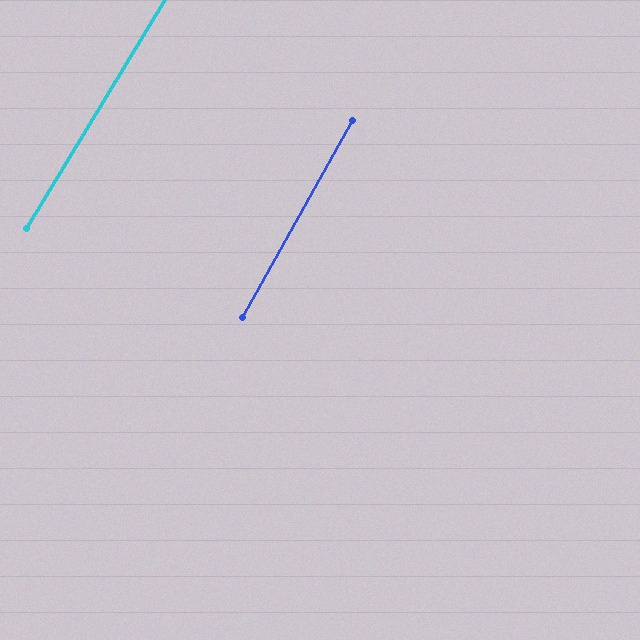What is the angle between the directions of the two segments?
Approximately 2 degrees.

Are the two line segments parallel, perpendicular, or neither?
Parallel — their directions differ by only 2.0°.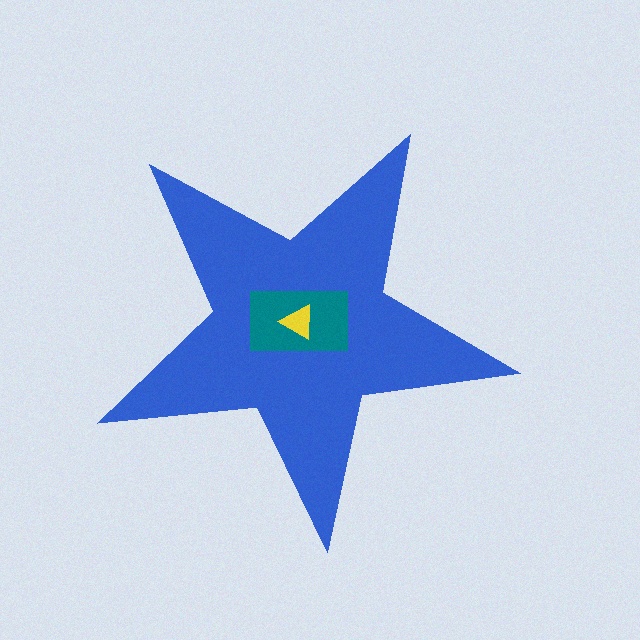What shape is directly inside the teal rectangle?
The yellow triangle.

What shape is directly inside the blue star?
The teal rectangle.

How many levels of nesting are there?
3.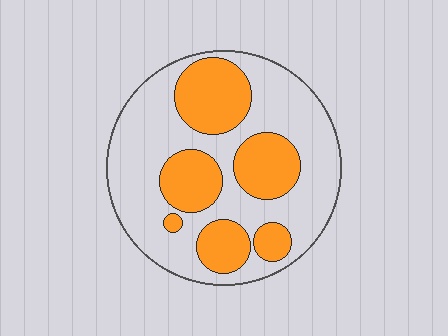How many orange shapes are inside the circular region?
6.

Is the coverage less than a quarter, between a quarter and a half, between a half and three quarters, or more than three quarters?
Between a quarter and a half.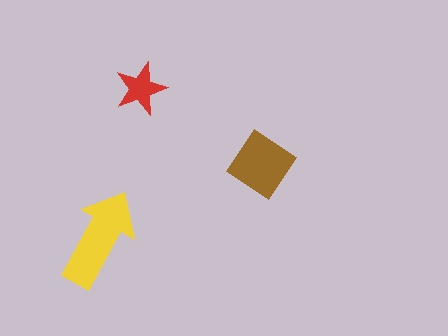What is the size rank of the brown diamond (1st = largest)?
2nd.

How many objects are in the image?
There are 3 objects in the image.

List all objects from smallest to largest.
The red star, the brown diamond, the yellow arrow.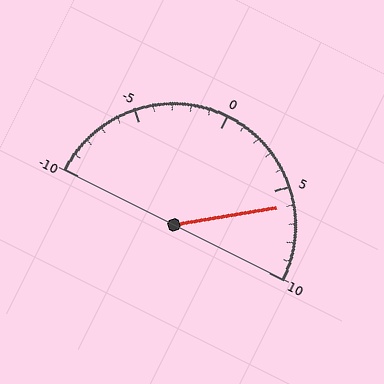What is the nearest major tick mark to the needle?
The nearest major tick mark is 5.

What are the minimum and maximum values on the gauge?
The gauge ranges from -10 to 10.